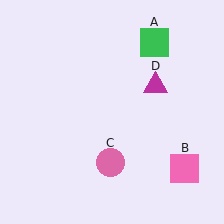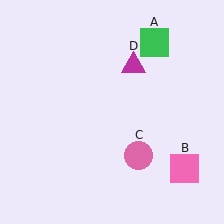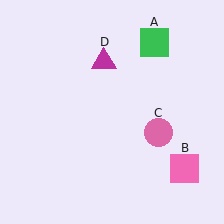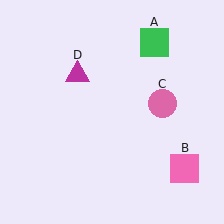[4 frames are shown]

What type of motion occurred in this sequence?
The pink circle (object C), magenta triangle (object D) rotated counterclockwise around the center of the scene.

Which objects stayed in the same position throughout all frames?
Green square (object A) and pink square (object B) remained stationary.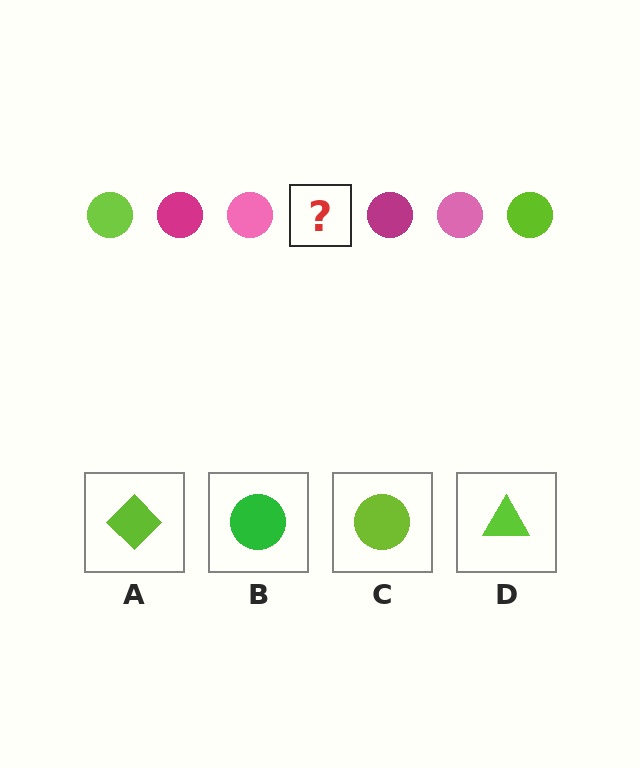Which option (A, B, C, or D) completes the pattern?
C.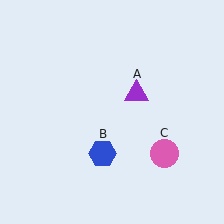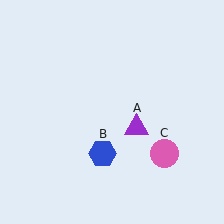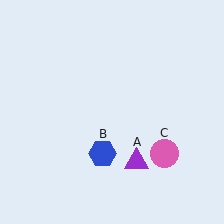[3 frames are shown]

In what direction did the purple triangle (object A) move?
The purple triangle (object A) moved down.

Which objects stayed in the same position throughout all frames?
Blue hexagon (object B) and pink circle (object C) remained stationary.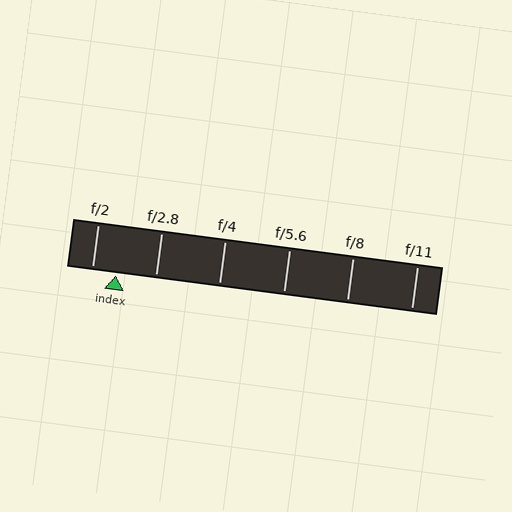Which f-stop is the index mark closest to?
The index mark is closest to f/2.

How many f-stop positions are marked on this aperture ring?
There are 6 f-stop positions marked.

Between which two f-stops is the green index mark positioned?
The index mark is between f/2 and f/2.8.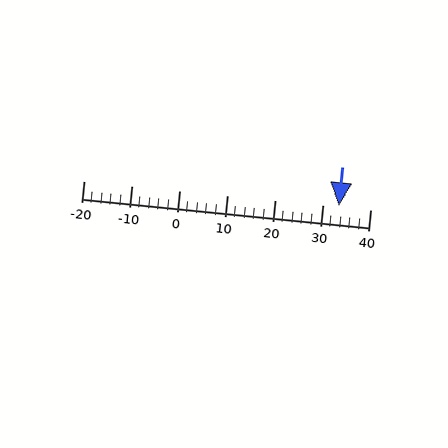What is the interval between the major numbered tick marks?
The major tick marks are spaced 10 units apart.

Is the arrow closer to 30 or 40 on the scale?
The arrow is closer to 30.